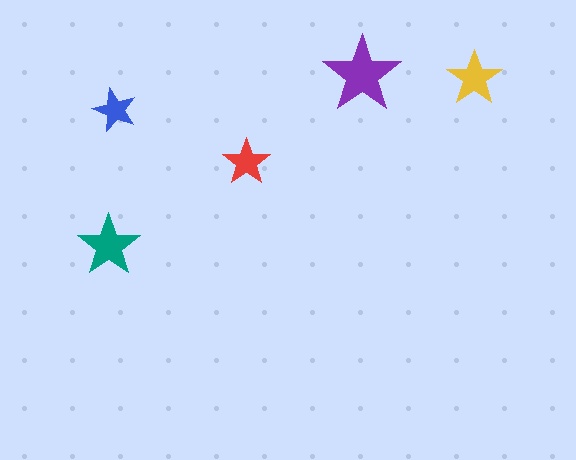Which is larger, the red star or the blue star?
The red one.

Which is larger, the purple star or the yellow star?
The purple one.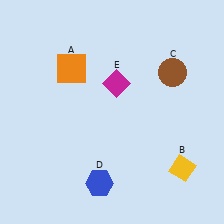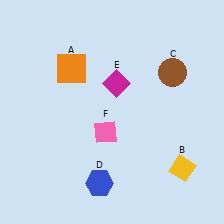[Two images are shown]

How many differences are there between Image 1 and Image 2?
There is 1 difference between the two images.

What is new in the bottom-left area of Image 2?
A pink diamond (F) was added in the bottom-left area of Image 2.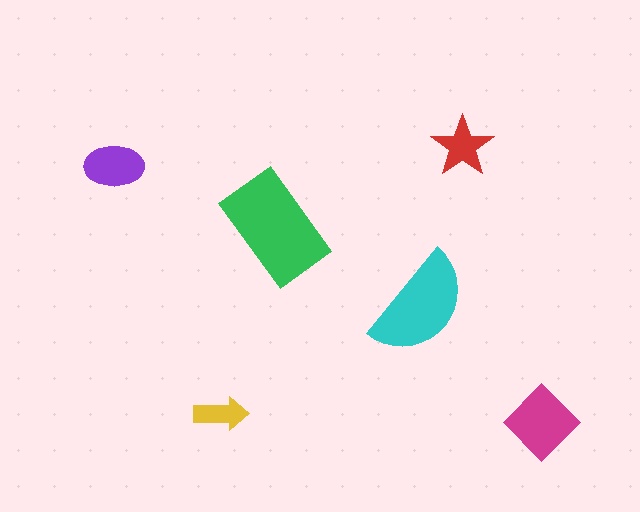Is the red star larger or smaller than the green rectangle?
Smaller.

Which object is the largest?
The green rectangle.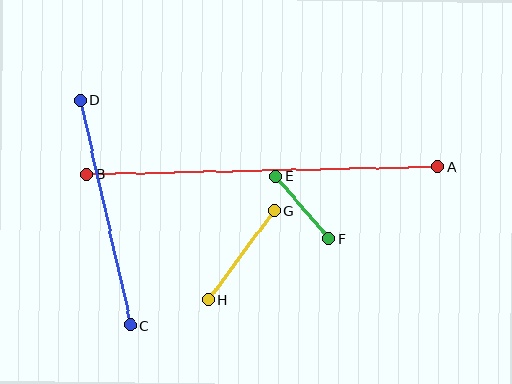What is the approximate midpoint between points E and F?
The midpoint is at approximately (303, 208) pixels.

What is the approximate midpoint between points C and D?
The midpoint is at approximately (106, 213) pixels.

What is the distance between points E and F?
The distance is approximately 82 pixels.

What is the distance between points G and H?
The distance is approximately 111 pixels.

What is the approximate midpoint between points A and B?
The midpoint is at approximately (263, 170) pixels.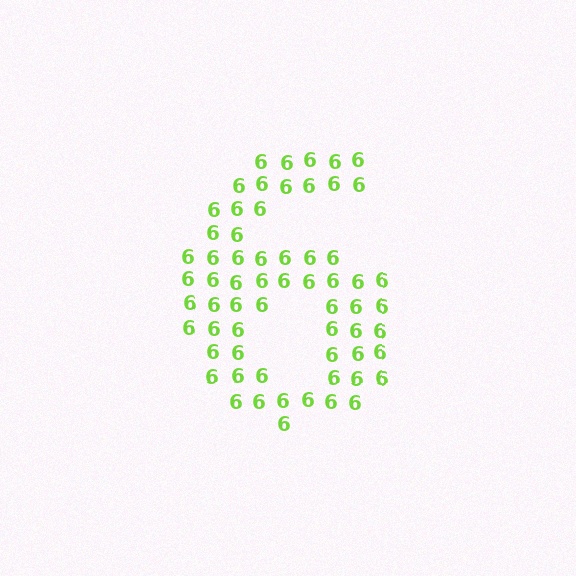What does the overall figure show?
The overall figure shows the digit 6.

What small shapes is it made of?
It is made of small digit 6's.